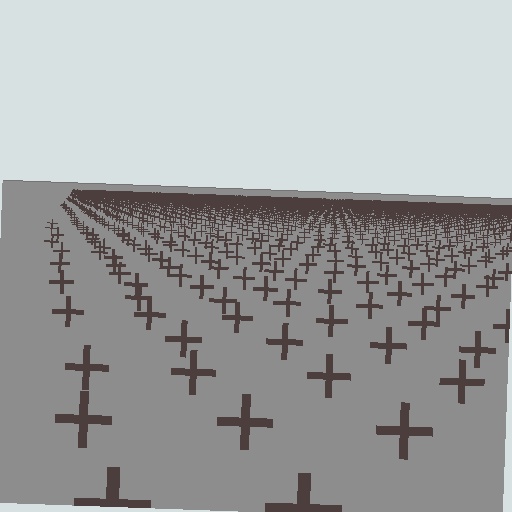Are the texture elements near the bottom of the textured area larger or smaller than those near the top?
Larger. Near the bottom, elements are closer to the viewer and appear at a bigger on-screen size.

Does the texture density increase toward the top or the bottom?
Density increases toward the top.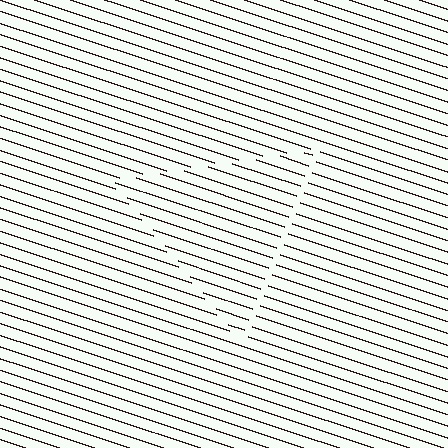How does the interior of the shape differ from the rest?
The interior of the shape contains the same grating, shifted by half a period — the contour is defined by the phase discontinuity where line-ends from the inner and outer gratings abut.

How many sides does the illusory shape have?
3 sides — the line-ends trace a triangle.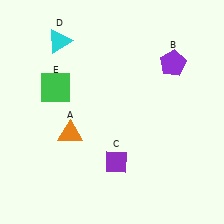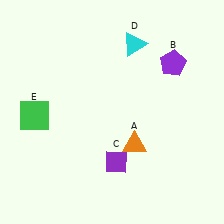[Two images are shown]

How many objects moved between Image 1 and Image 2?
3 objects moved between the two images.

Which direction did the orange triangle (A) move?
The orange triangle (A) moved right.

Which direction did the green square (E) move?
The green square (E) moved down.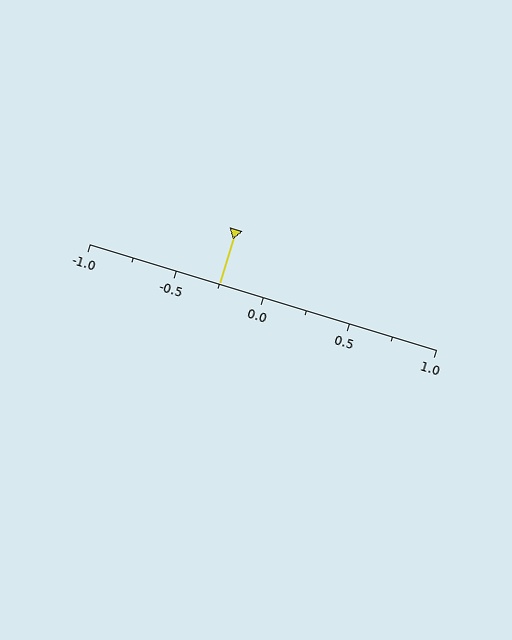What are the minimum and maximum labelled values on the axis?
The axis runs from -1.0 to 1.0.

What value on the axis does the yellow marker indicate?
The marker indicates approximately -0.25.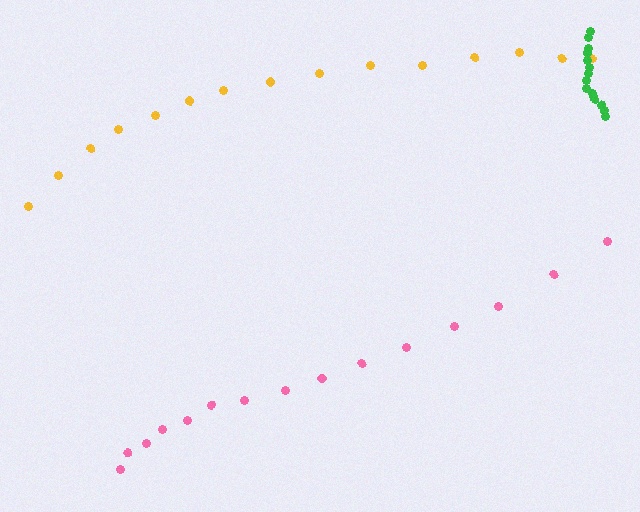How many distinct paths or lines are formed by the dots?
There are 3 distinct paths.